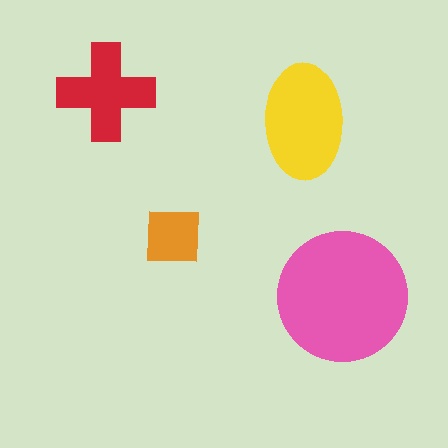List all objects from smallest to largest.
The orange square, the red cross, the yellow ellipse, the pink circle.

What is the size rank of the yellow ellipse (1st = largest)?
2nd.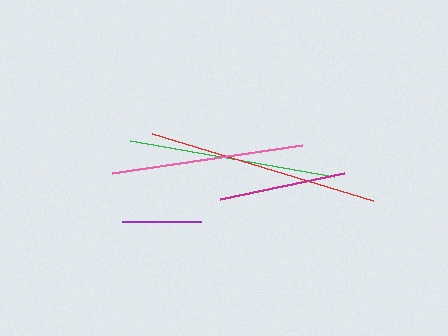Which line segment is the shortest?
The purple line is the shortest at approximately 78 pixels.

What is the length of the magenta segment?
The magenta segment is approximately 126 pixels long.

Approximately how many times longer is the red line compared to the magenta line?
The red line is approximately 1.8 times the length of the magenta line.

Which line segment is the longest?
The red line is the longest at approximately 230 pixels.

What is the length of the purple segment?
The purple segment is approximately 78 pixels long.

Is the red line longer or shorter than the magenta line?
The red line is longer than the magenta line.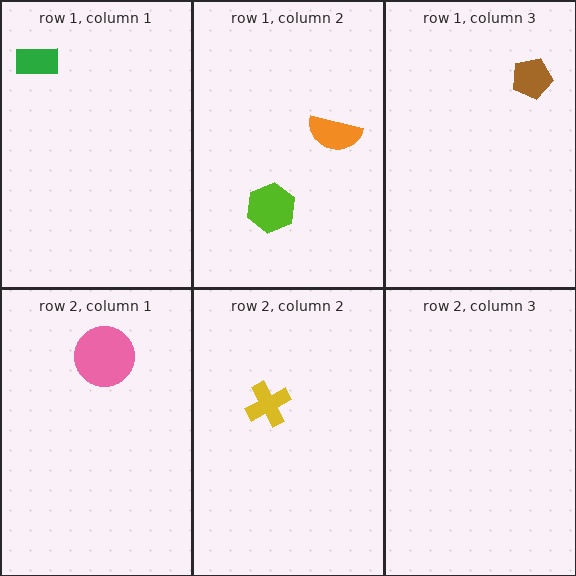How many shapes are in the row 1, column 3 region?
1.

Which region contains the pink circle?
The row 2, column 1 region.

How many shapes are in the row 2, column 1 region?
1.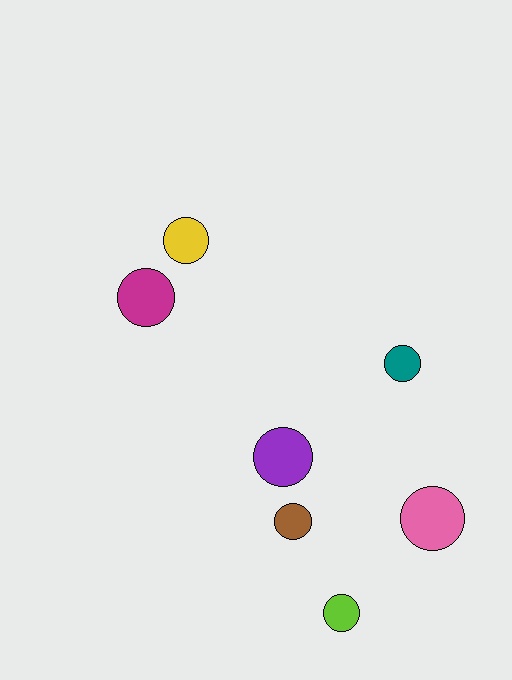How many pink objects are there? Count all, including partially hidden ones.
There is 1 pink object.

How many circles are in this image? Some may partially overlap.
There are 7 circles.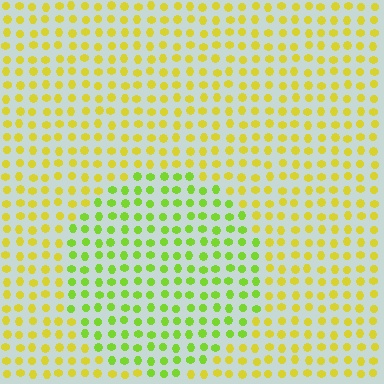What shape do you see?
I see a circle.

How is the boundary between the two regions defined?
The boundary is defined purely by a slight shift in hue (about 36 degrees). Spacing, size, and orientation are identical on both sides.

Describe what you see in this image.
The image is filled with small yellow elements in a uniform arrangement. A circle-shaped region is visible where the elements are tinted to a slightly different hue, forming a subtle color boundary.